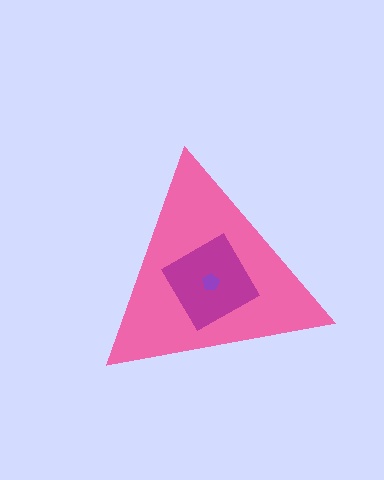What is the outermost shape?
The pink triangle.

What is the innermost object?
The purple pentagon.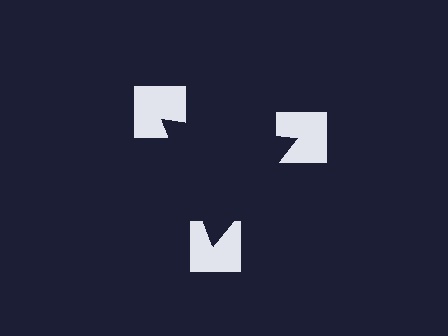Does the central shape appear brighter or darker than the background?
It typically appears slightly darker than the background, even though no actual brightness change is drawn.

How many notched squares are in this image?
There are 3 — one at each vertex of the illusory triangle.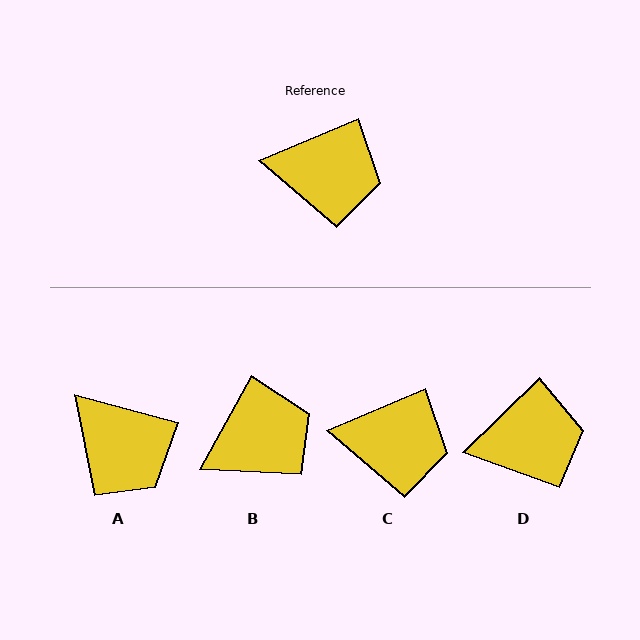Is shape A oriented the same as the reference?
No, it is off by about 38 degrees.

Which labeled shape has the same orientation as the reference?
C.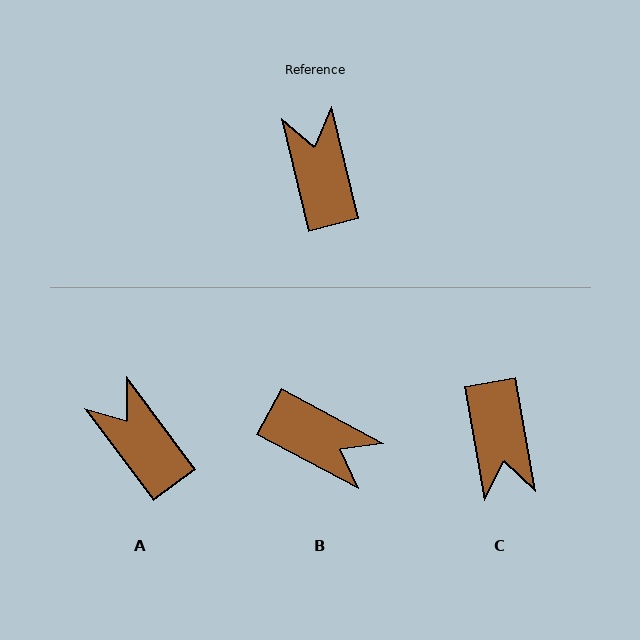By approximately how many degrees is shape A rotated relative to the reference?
Approximately 23 degrees counter-clockwise.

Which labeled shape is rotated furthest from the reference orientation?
C, about 176 degrees away.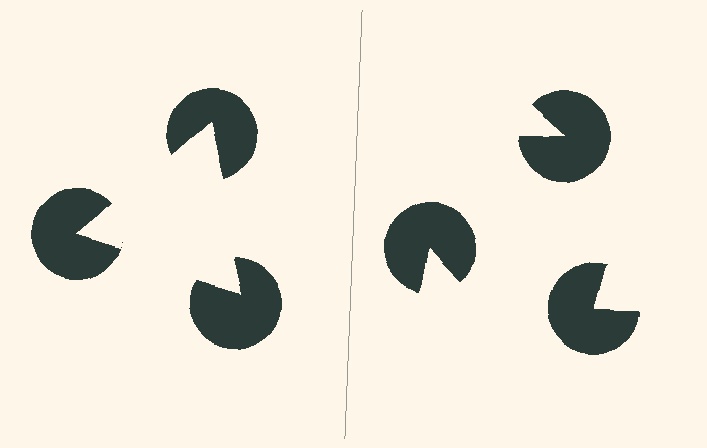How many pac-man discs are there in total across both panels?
6 — 3 on each side.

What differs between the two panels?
The pac-man discs are positioned identically on both sides; only the wedge orientations differ. On the left they align to a triangle; on the right they are misaligned.